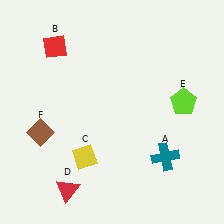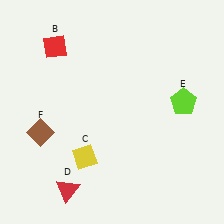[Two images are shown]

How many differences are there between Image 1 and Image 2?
There is 1 difference between the two images.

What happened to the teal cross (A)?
The teal cross (A) was removed in Image 2. It was in the bottom-right area of Image 1.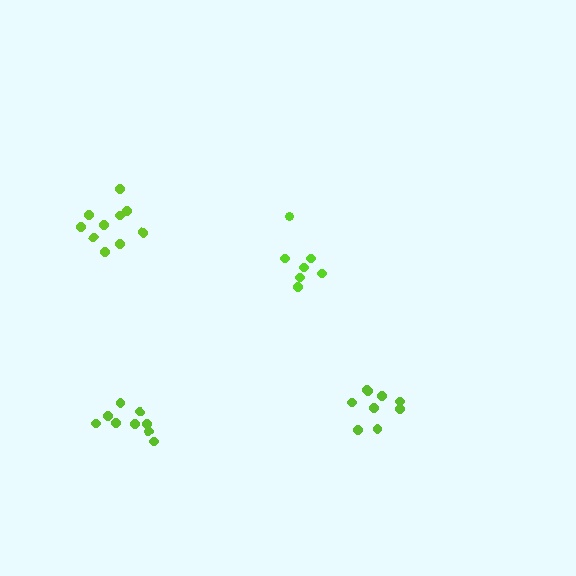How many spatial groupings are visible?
There are 4 spatial groupings.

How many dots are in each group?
Group 1: 9 dots, Group 2: 7 dots, Group 3: 10 dots, Group 4: 10 dots (36 total).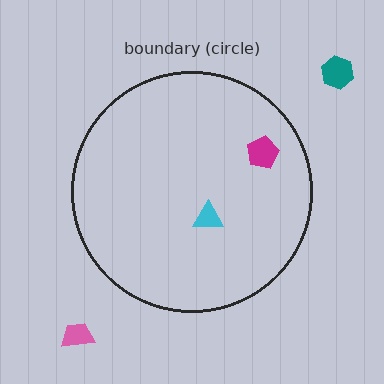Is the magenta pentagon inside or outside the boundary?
Inside.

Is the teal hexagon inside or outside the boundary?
Outside.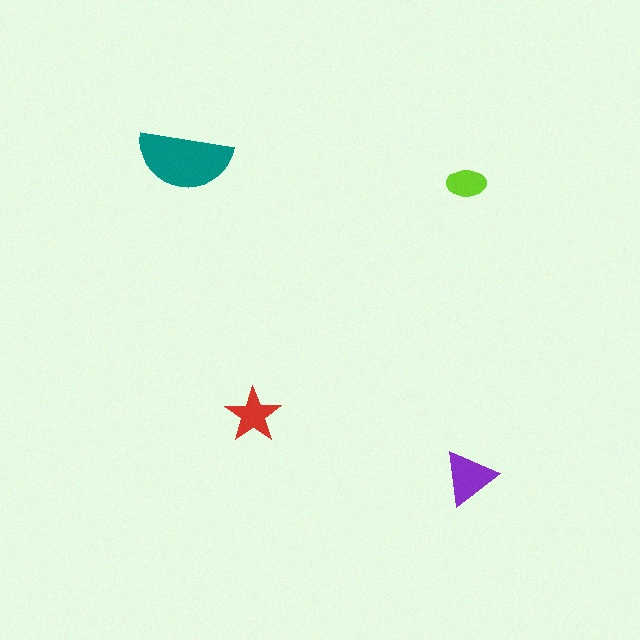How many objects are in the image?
There are 4 objects in the image.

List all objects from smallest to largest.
The lime ellipse, the red star, the purple triangle, the teal semicircle.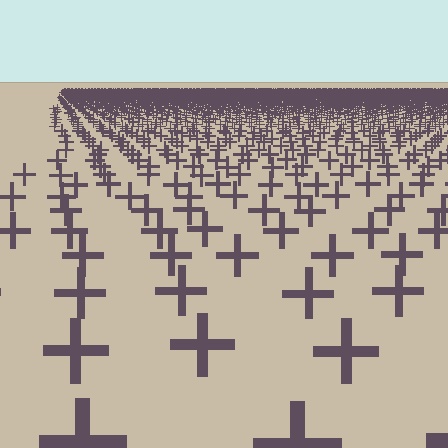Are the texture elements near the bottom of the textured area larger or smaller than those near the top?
Larger. Near the bottom, elements are closer to the viewer and appear at a bigger on-screen size.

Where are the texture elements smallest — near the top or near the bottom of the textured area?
Near the top.